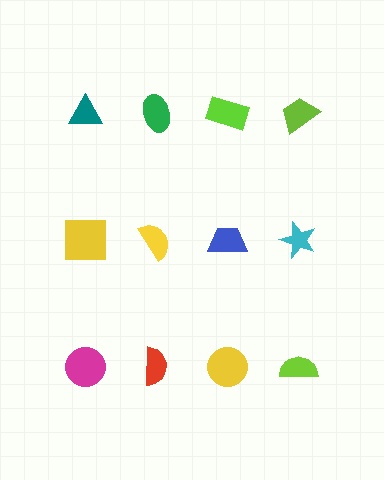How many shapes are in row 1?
4 shapes.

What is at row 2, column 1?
A yellow square.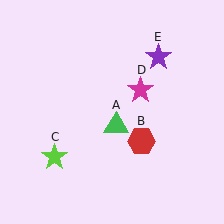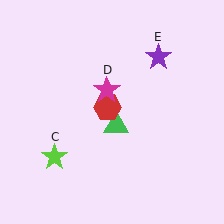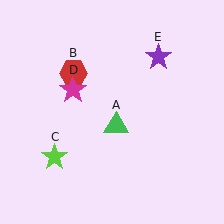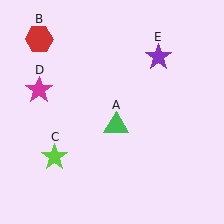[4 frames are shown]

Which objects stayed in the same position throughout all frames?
Green triangle (object A) and lime star (object C) and purple star (object E) remained stationary.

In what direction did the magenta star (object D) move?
The magenta star (object D) moved left.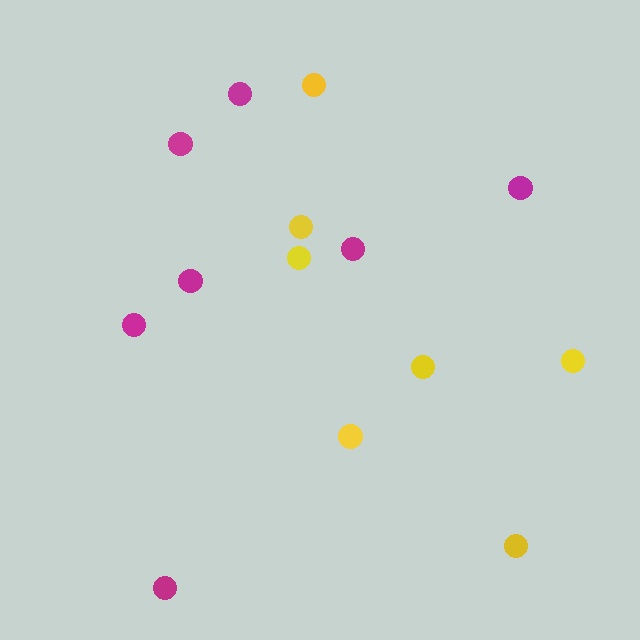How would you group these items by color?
There are 2 groups: one group of yellow circles (7) and one group of magenta circles (7).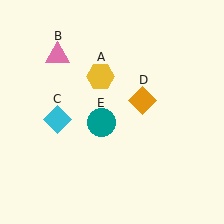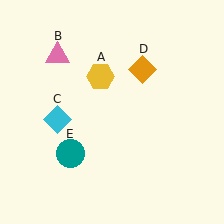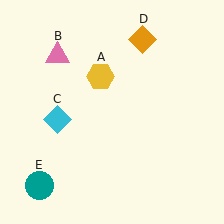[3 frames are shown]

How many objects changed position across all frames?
2 objects changed position: orange diamond (object D), teal circle (object E).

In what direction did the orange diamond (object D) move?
The orange diamond (object D) moved up.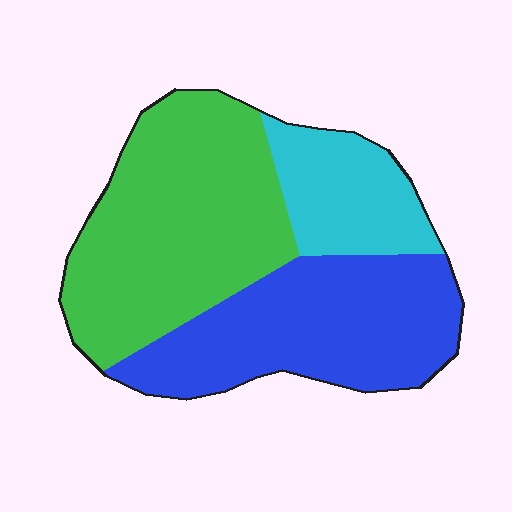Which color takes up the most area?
Green, at roughly 45%.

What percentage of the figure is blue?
Blue covers about 35% of the figure.